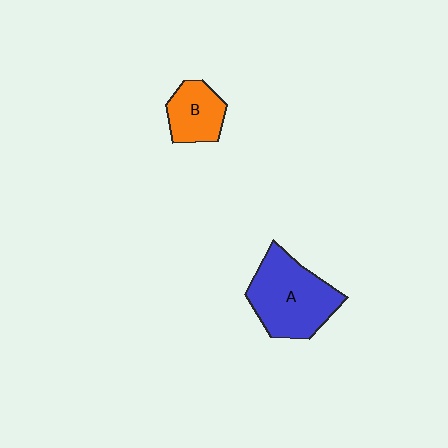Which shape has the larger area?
Shape A (blue).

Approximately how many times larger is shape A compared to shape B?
Approximately 1.9 times.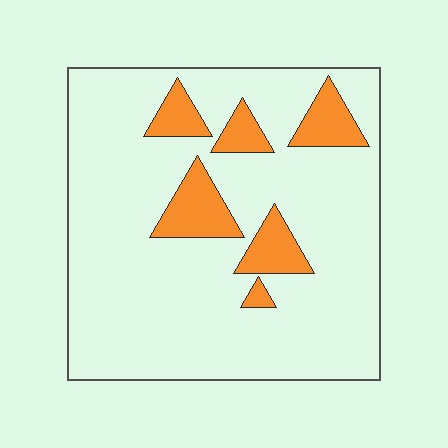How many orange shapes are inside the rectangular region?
6.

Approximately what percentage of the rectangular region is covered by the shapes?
Approximately 15%.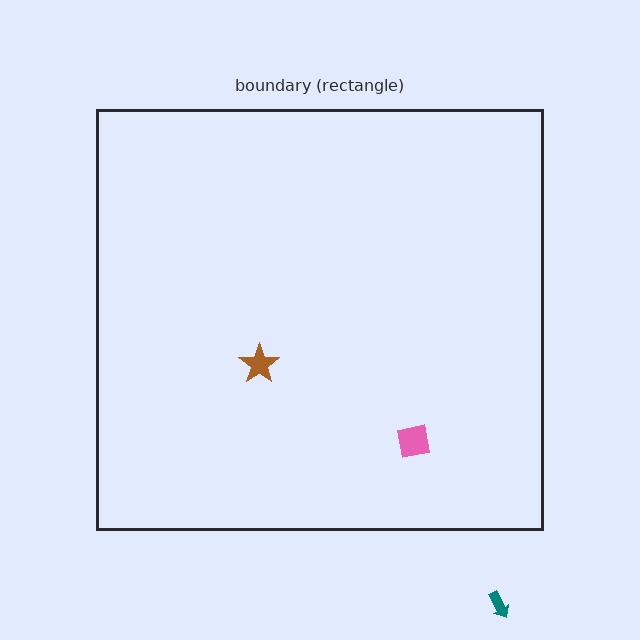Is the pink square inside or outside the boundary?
Inside.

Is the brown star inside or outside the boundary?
Inside.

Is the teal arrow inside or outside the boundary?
Outside.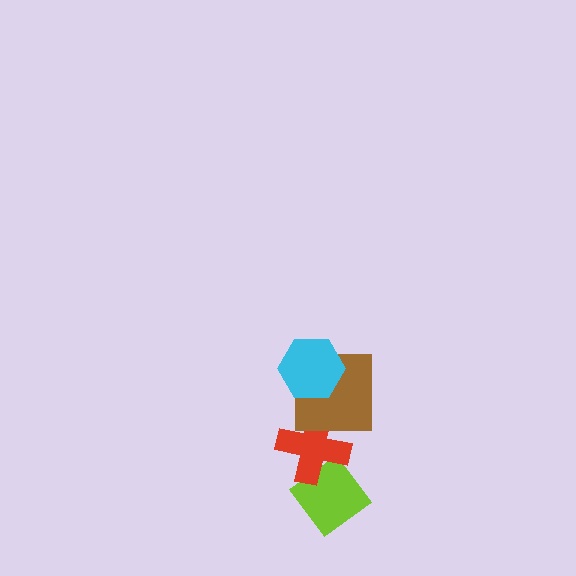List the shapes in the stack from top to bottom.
From top to bottom: the cyan hexagon, the brown square, the red cross, the lime diamond.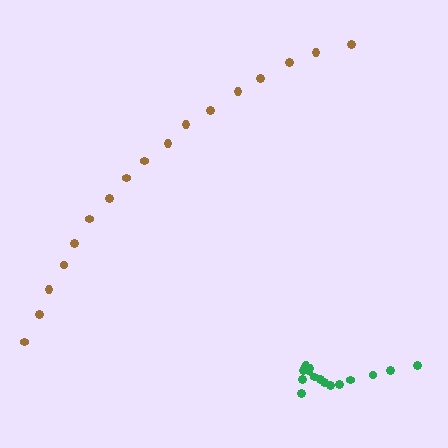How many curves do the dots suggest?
There are 2 distinct paths.